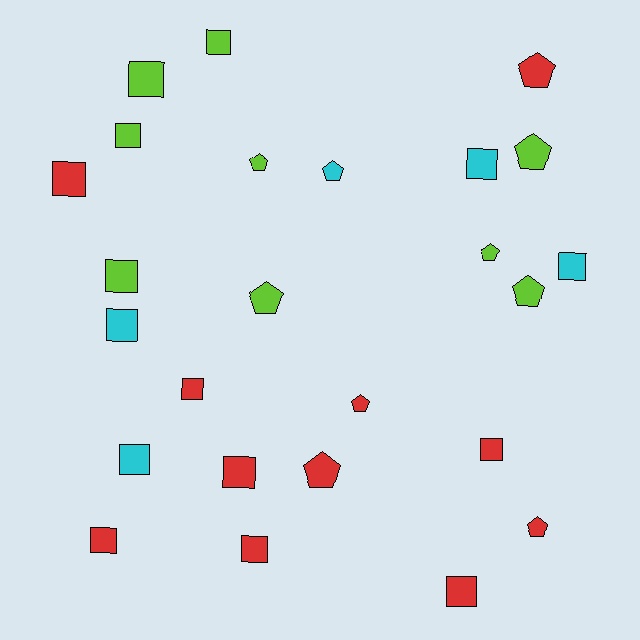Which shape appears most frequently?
Square, with 15 objects.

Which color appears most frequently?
Red, with 11 objects.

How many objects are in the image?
There are 25 objects.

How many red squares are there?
There are 7 red squares.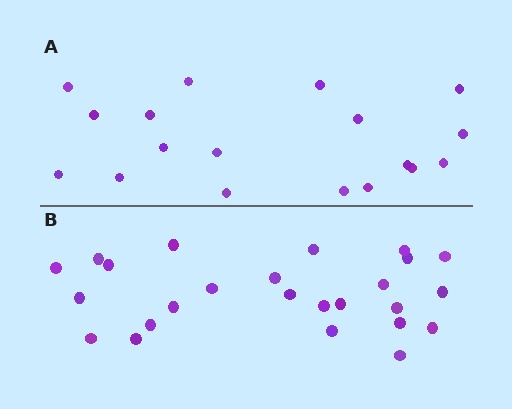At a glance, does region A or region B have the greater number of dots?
Region B (the bottom region) has more dots.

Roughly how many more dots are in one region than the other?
Region B has roughly 8 or so more dots than region A.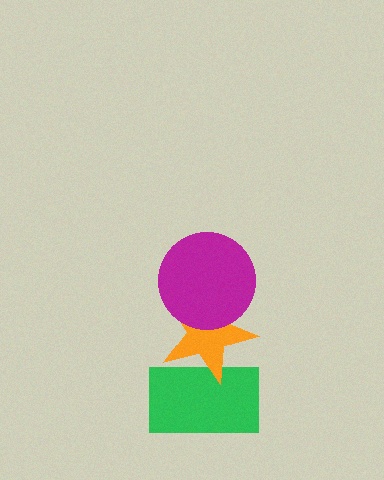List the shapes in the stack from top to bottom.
From top to bottom: the magenta circle, the orange star, the green rectangle.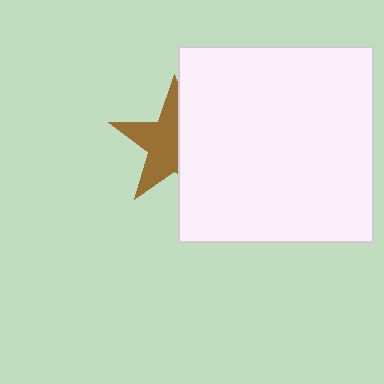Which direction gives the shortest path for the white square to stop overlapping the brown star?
Moving right gives the shortest separation.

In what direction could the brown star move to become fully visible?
The brown star could move left. That would shift it out from behind the white square entirely.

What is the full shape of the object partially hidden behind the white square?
The partially hidden object is a brown star.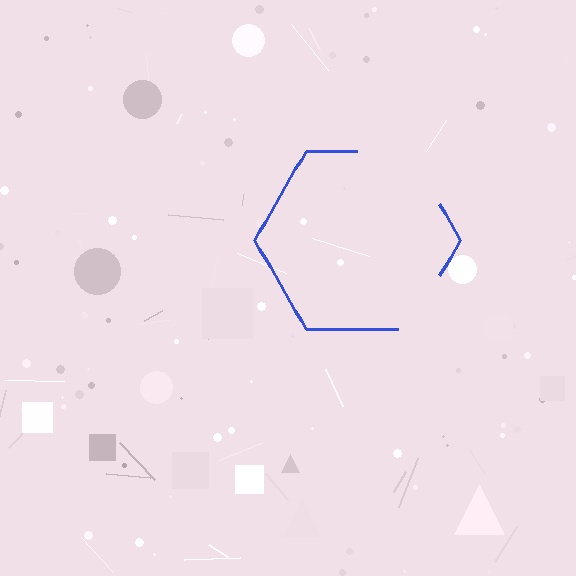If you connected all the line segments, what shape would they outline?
They would outline a hexagon.